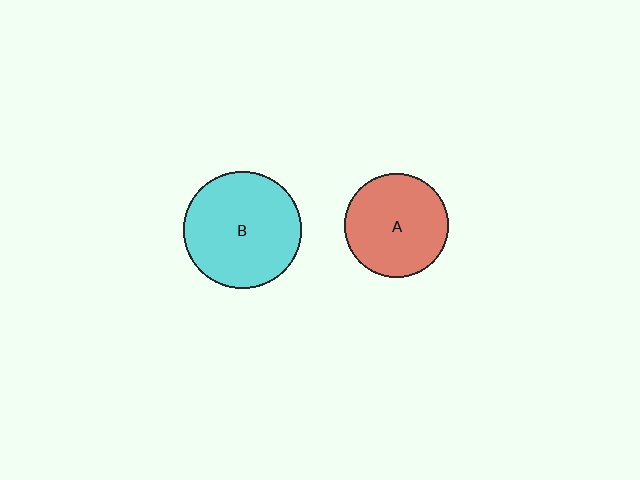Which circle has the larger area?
Circle B (cyan).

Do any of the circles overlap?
No, none of the circles overlap.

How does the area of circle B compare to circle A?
Approximately 1.3 times.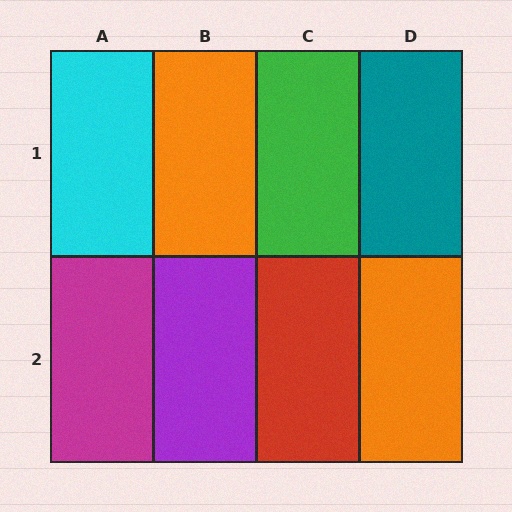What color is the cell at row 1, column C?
Green.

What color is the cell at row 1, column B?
Orange.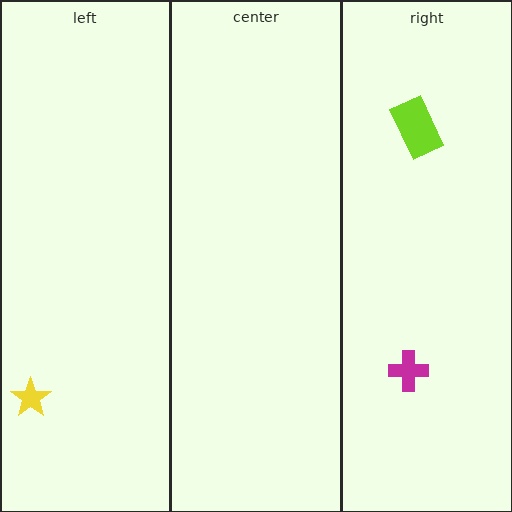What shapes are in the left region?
The yellow star.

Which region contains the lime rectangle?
The right region.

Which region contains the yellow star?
The left region.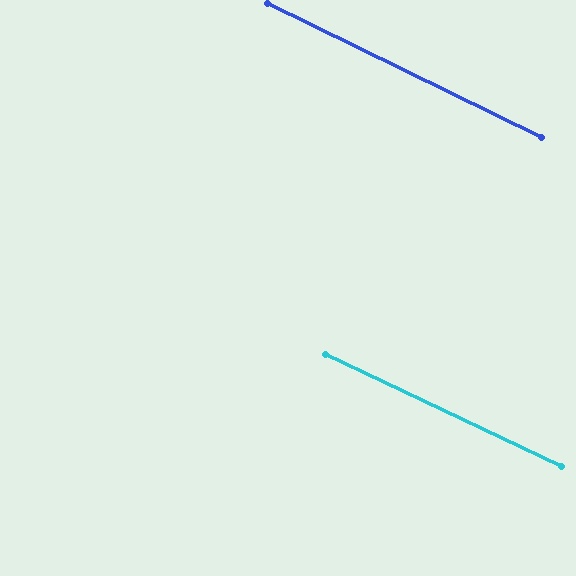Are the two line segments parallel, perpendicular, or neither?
Parallel — their directions differ by only 0.8°.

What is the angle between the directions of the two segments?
Approximately 1 degree.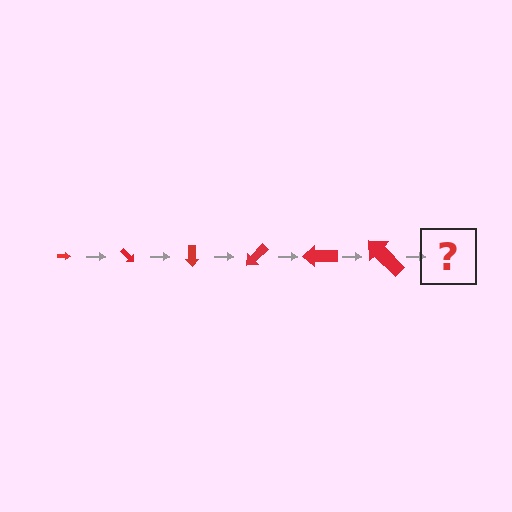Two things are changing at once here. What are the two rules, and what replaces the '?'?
The two rules are that the arrow grows larger each step and it rotates 45 degrees each step. The '?' should be an arrow, larger than the previous one and rotated 270 degrees from the start.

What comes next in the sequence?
The next element should be an arrow, larger than the previous one and rotated 270 degrees from the start.